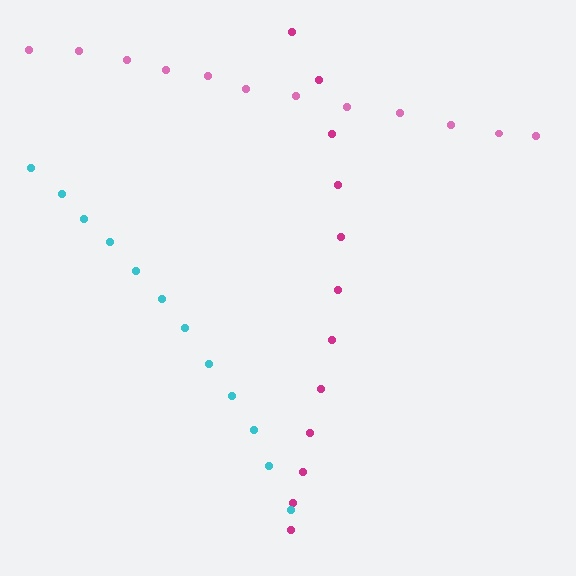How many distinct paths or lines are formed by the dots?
There are 3 distinct paths.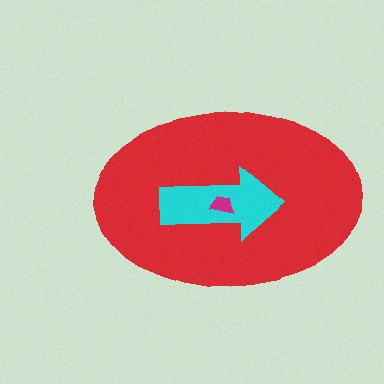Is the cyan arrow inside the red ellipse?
Yes.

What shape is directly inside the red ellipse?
The cyan arrow.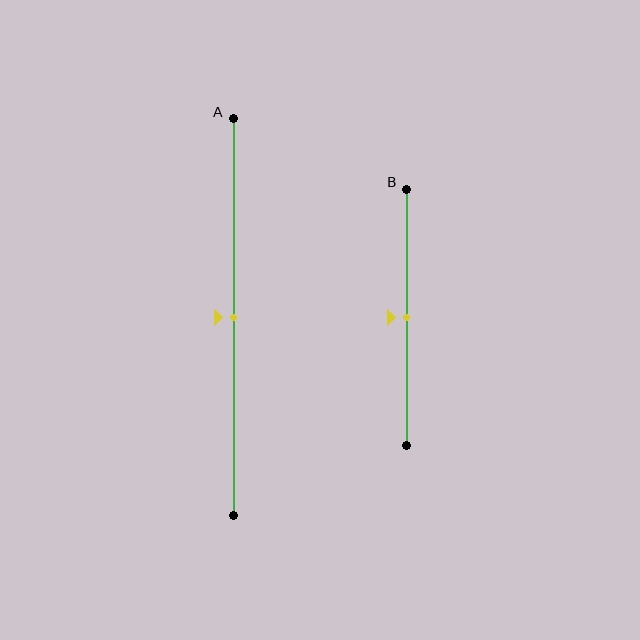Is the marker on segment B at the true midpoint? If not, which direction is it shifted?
Yes, the marker on segment B is at the true midpoint.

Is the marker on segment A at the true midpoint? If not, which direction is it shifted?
Yes, the marker on segment A is at the true midpoint.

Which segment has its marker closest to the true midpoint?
Segment A has its marker closest to the true midpoint.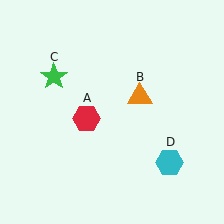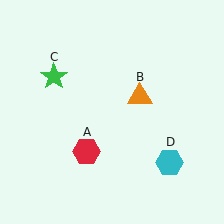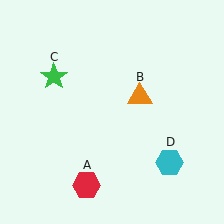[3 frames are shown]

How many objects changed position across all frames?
1 object changed position: red hexagon (object A).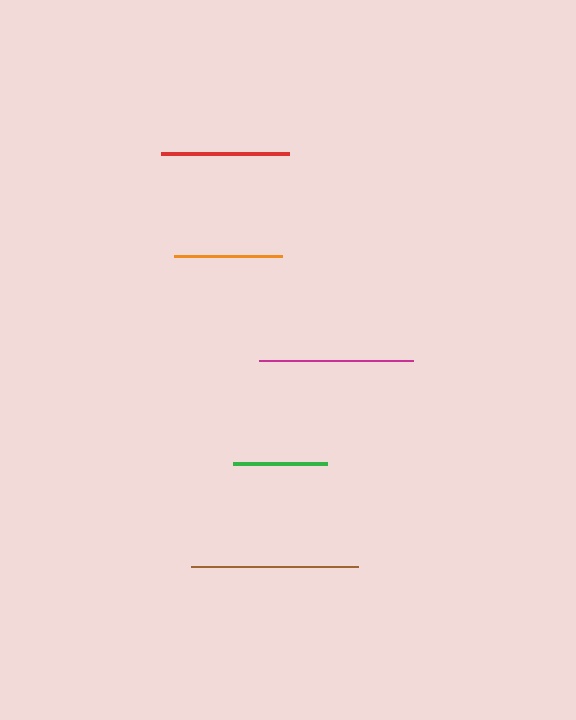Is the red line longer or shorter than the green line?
The red line is longer than the green line.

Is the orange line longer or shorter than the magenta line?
The magenta line is longer than the orange line.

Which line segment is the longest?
The brown line is the longest at approximately 167 pixels.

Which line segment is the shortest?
The green line is the shortest at approximately 94 pixels.